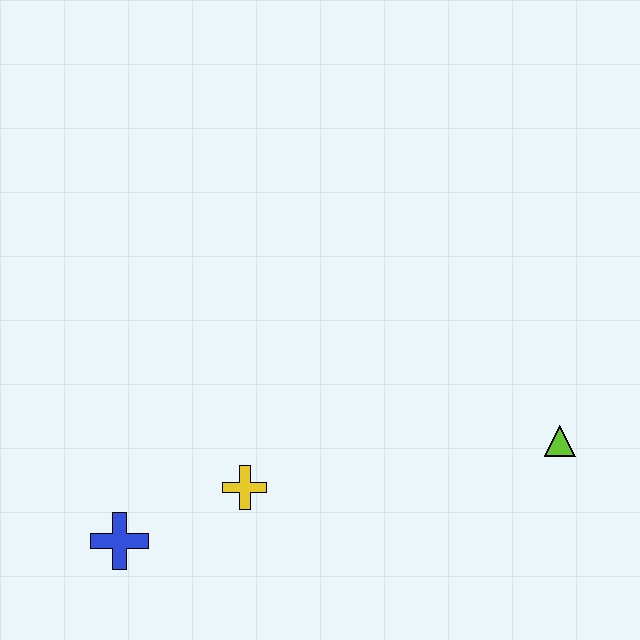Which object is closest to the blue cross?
The yellow cross is closest to the blue cross.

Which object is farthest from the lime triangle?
The blue cross is farthest from the lime triangle.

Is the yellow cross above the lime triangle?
No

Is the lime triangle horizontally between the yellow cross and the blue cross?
No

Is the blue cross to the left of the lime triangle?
Yes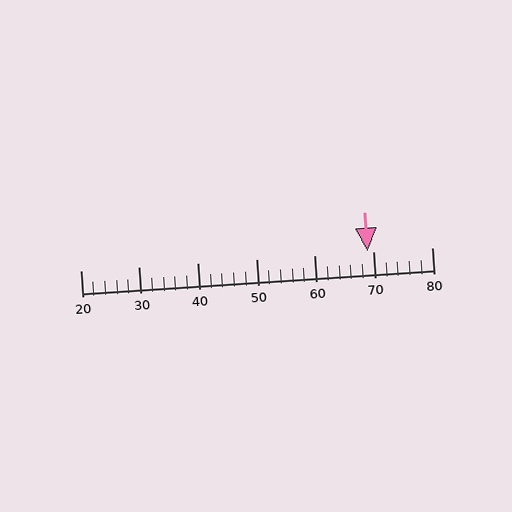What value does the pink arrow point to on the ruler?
The pink arrow points to approximately 69.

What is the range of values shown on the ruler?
The ruler shows values from 20 to 80.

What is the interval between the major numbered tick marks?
The major tick marks are spaced 10 units apart.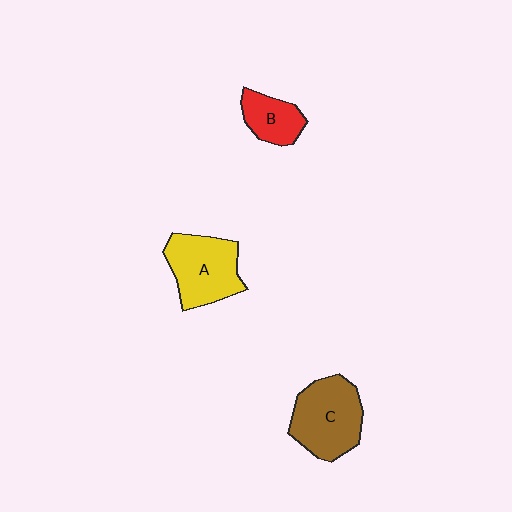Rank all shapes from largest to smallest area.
From largest to smallest: C (brown), A (yellow), B (red).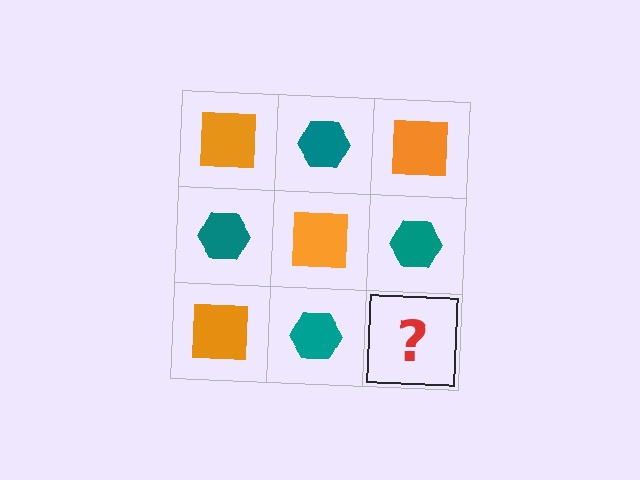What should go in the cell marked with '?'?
The missing cell should contain an orange square.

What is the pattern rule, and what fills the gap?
The rule is that it alternates orange square and teal hexagon in a checkerboard pattern. The gap should be filled with an orange square.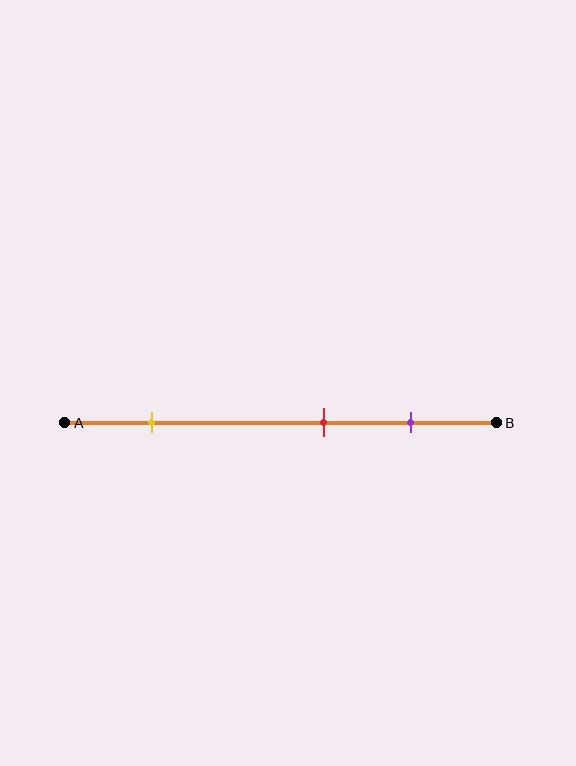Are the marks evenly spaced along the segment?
No, the marks are not evenly spaced.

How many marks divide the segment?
There are 3 marks dividing the segment.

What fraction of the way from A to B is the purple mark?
The purple mark is approximately 80% (0.8) of the way from A to B.